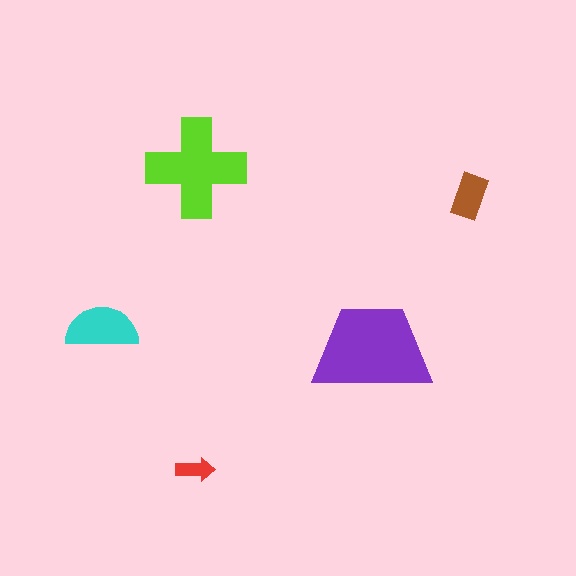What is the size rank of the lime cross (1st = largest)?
2nd.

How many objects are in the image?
There are 5 objects in the image.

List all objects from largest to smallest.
The purple trapezoid, the lime cross, the cyan semicircle, the brown rectangle, the red arrow.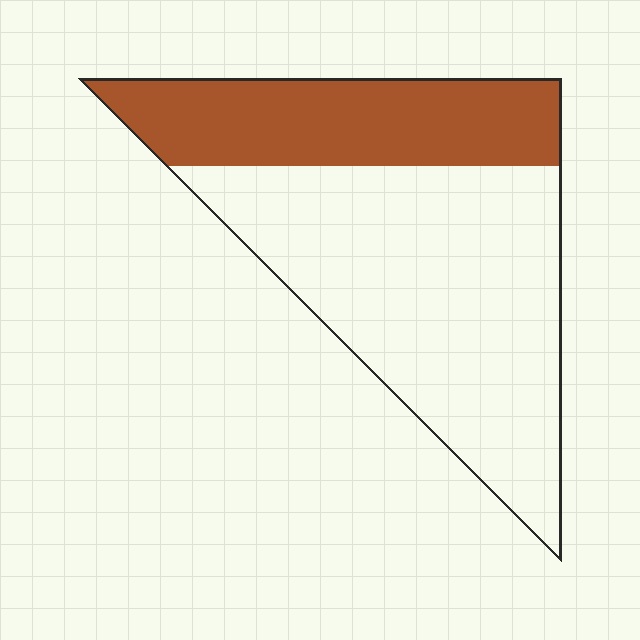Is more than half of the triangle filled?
No.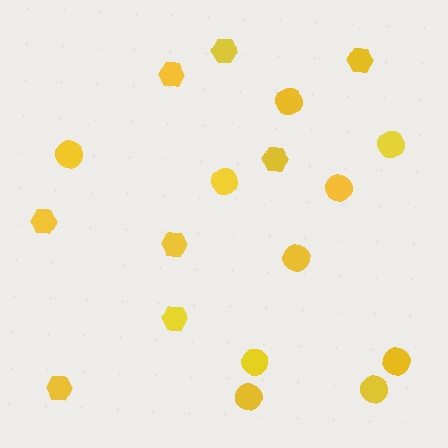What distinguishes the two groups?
There are 2 groups: one group of circles (10) and one group of hexagons (8).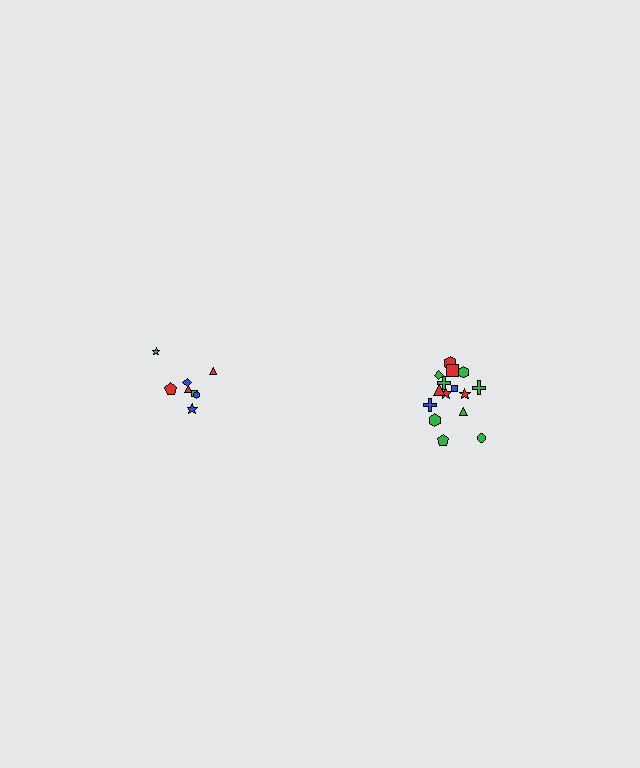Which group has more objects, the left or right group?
The right group.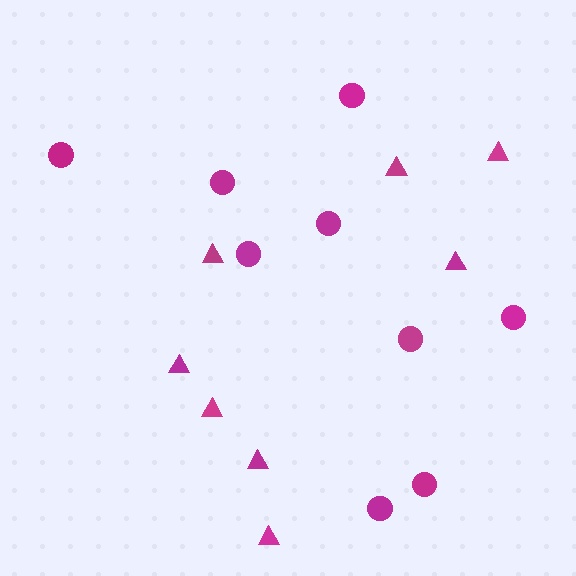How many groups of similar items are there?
There are 2 groups: one group of circles (9) and one group of triangles (8).